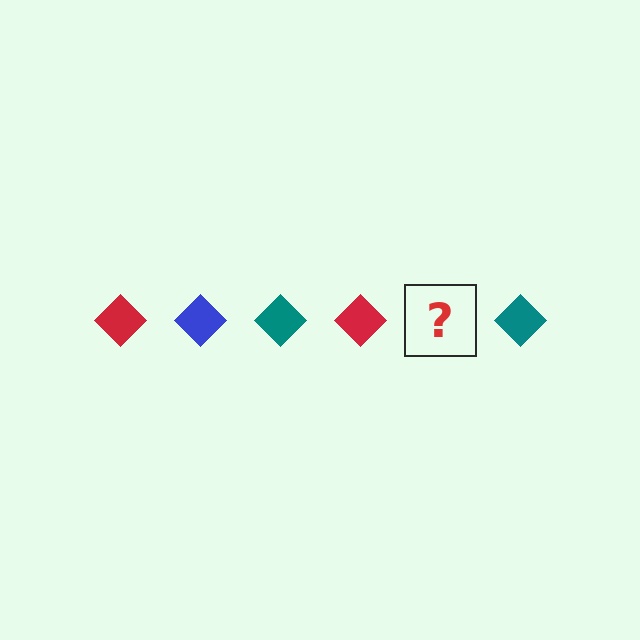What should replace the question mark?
The question mark should be replaced with a blue diamond.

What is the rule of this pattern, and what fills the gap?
The rule is that the pattern cycles through red, blue, teal diamonds. The gap should be filled with a blue diamond.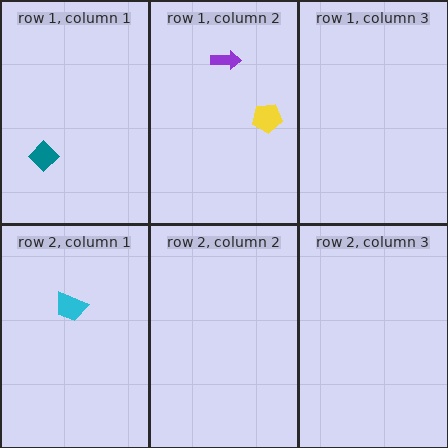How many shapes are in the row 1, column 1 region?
1.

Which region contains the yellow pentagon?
The row 1, column 2 region.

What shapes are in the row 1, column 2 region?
The yellow pentagon, the purple arrow.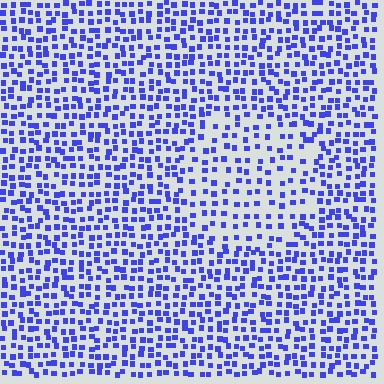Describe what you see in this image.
The image contains small blue elements arranged at two different densities. A circle-shaped region is visible where the elements are less densely packed than the surrounding area.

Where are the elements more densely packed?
The elements are more densely packed outside the circle boundary.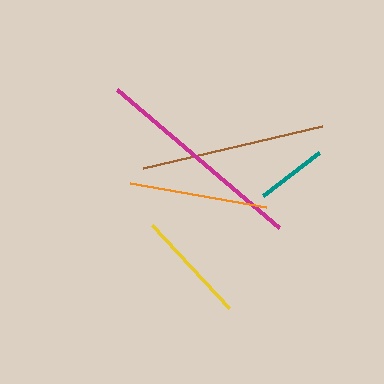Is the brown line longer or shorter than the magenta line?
The magenta line is longer than the brown line.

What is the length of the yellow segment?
The yellow segment is approximately 113 pixels long.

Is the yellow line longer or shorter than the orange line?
The orange line is longer than the yellow line.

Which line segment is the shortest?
The teal line is the shortest at approximately 70 pixels.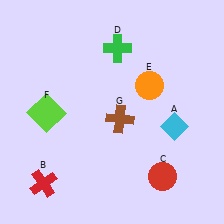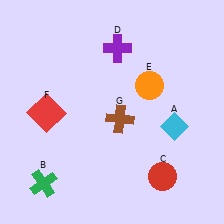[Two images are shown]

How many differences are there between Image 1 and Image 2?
There are 3 differences between the two images.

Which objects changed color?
B changed from red to green. D changed from green to purple. F changed from lime to red.